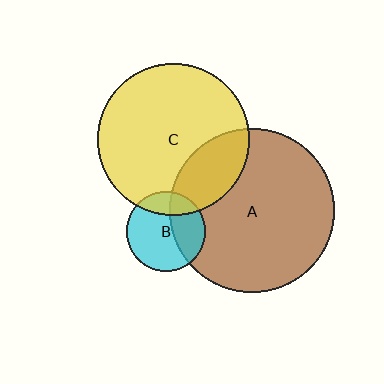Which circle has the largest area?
Circle A (brown).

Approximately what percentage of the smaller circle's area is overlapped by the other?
Approximately 35%.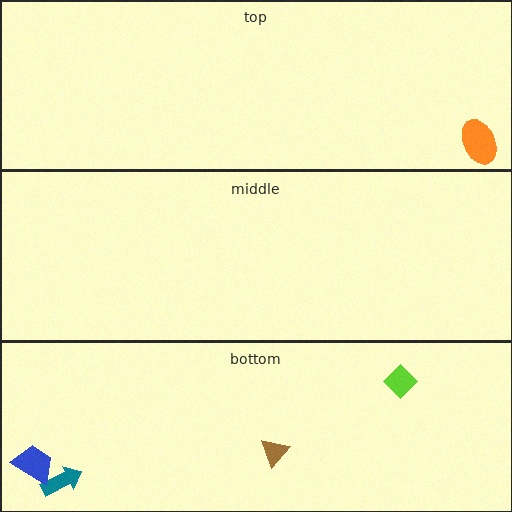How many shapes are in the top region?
1.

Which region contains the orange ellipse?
The top region.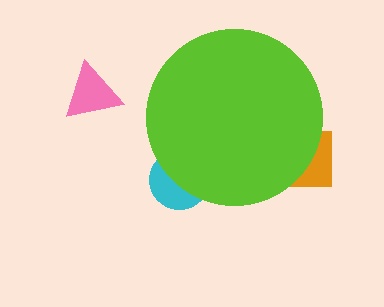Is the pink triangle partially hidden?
No, the pink triangle is fully visible.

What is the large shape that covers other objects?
A lime circle.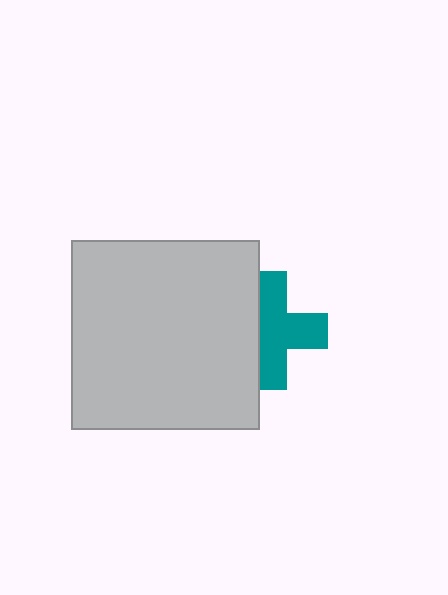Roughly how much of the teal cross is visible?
About half of it is visible (roughly 64%).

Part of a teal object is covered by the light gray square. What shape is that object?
It is a cross.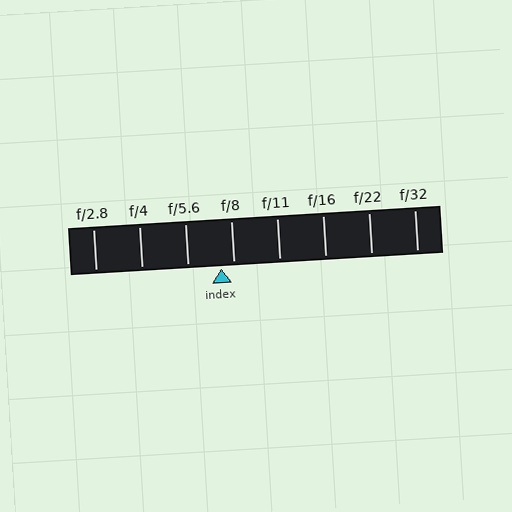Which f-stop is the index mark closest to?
The index mark is closest to f/8.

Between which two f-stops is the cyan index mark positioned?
The index mark is between f/5.6 and f/8.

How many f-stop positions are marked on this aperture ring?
There are 8 f-stop positions marked.